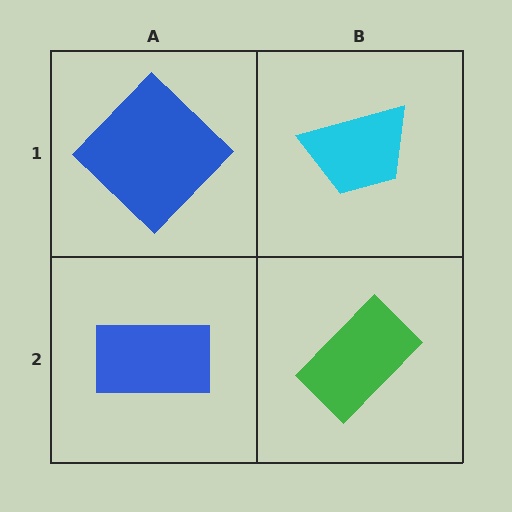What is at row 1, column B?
A cyan trapezoid.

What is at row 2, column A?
A blue rectangle.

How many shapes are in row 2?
2 shapes.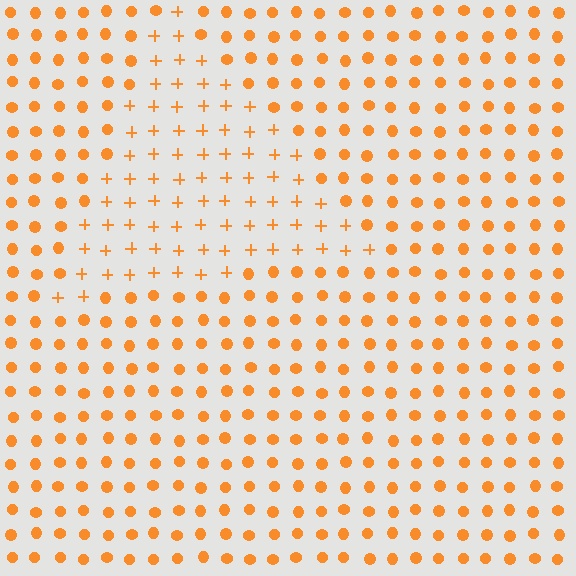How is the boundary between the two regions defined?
The boundary is defined by a change in element shape: plus signs inside vs. circles outside. All elements share the same color and spacing.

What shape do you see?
I see a triangle.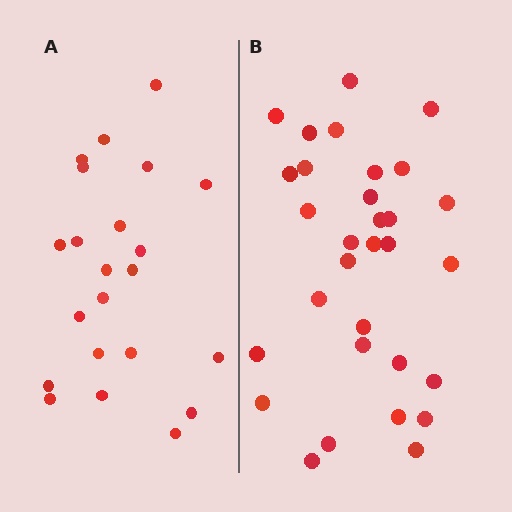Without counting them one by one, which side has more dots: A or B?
Region B (the right region) has more dots.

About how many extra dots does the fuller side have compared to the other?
Region B has roughly 8 or so more dots than region A.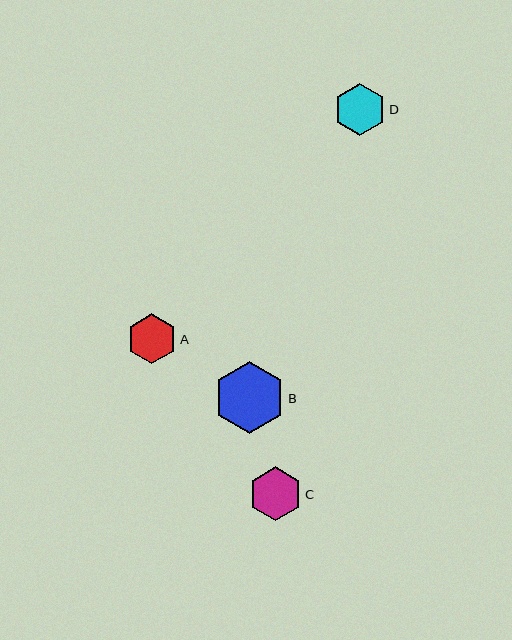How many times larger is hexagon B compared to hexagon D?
Hexagon B is approximately 1.4 times the size of hexagon D.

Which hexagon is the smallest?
Hexagon A is the smallest with a size of approximately 50 pixels.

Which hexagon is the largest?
Hexagon B is the largest with a size of approximately 72 pixels.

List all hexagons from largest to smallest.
From largest to smallest: B, C, D, A.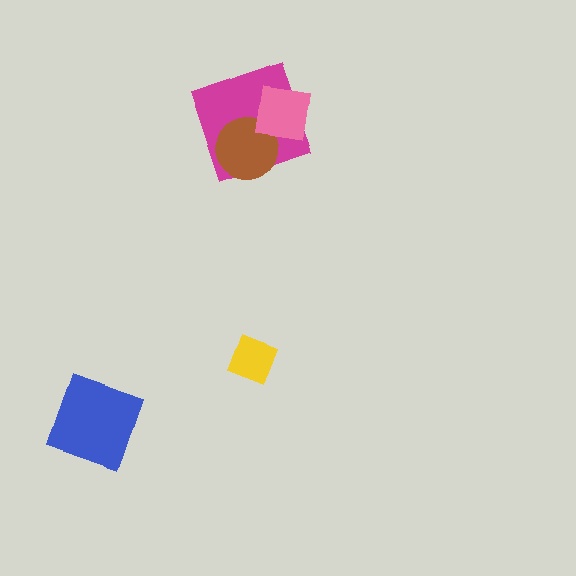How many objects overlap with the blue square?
0 objects overlap with the blue square.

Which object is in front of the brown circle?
The pink square is in front of the brown circle.